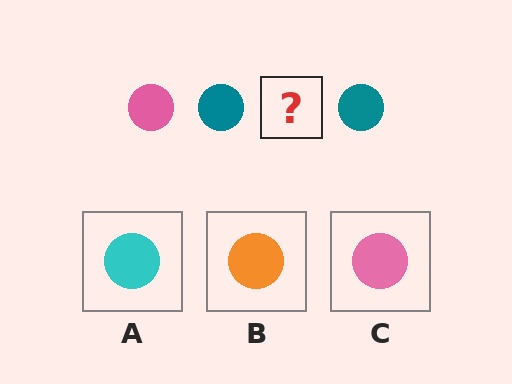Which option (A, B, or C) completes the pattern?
C.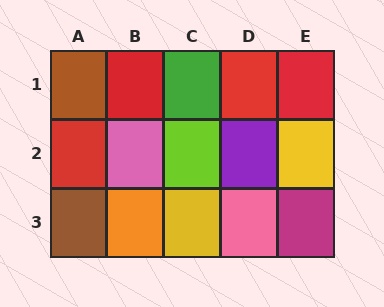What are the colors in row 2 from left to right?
Red, pink, lime, purple, yellow.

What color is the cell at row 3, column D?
Pink.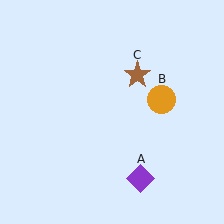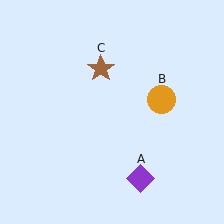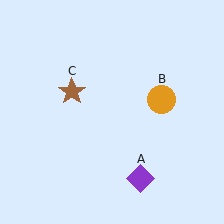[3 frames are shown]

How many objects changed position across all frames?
1 object changed position: brown star (object C).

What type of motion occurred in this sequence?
The brown star (object C) rotated counterclockwise around the center of the scene.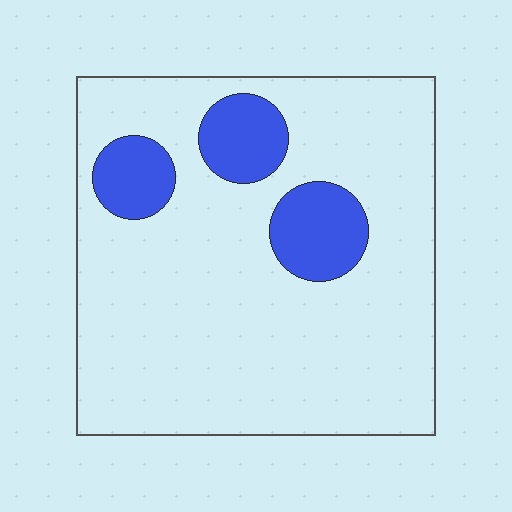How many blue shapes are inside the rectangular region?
3.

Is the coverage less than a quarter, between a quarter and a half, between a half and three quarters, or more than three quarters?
Less than a quarter.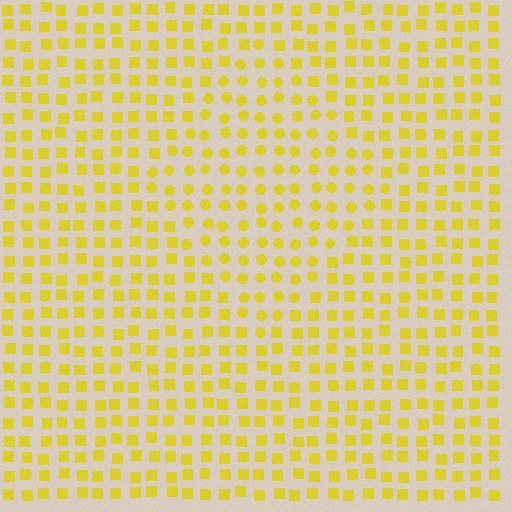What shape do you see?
I see a diamond.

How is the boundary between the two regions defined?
The boundary is defined by a change in element shape: circles inside vs. squares outside. All elements share the same color and spacing.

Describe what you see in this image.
The image is filled with small yellow elements arranged in a uniform grid. A diamond-shaped region contains circles, while the surrounding area contains squares. The boundary is defined purely by the change in element shape.